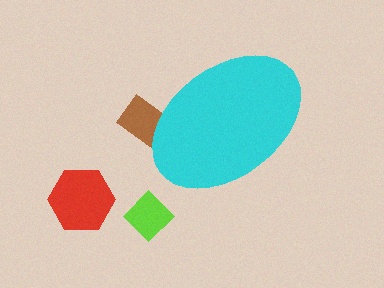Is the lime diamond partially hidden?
No, the lime diamond is fully visible.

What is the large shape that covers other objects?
A cyan ellipse.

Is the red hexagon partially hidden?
No, the red hexagon is fully visible.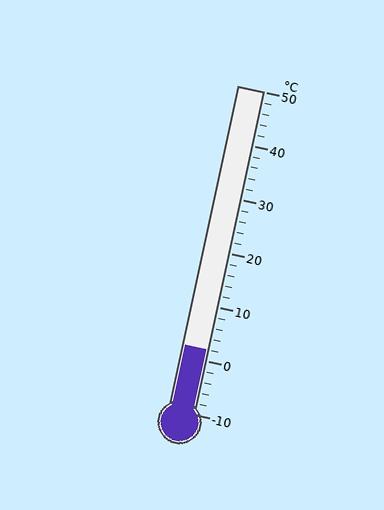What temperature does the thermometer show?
The thermometer shows approximately 2°C.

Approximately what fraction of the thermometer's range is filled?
The thermometer is filled to approximately 20% of its range.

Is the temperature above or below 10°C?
The temperature is below 10°C.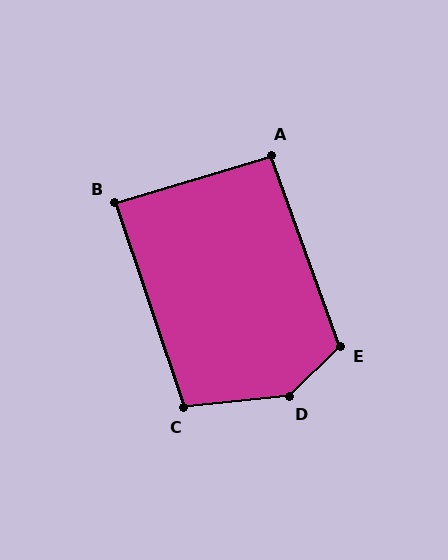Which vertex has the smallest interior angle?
B, at approximately 88 degrees.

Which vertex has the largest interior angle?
D, at approximately 141 degrees.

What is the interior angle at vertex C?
Approximately 103 degrees (obtuse).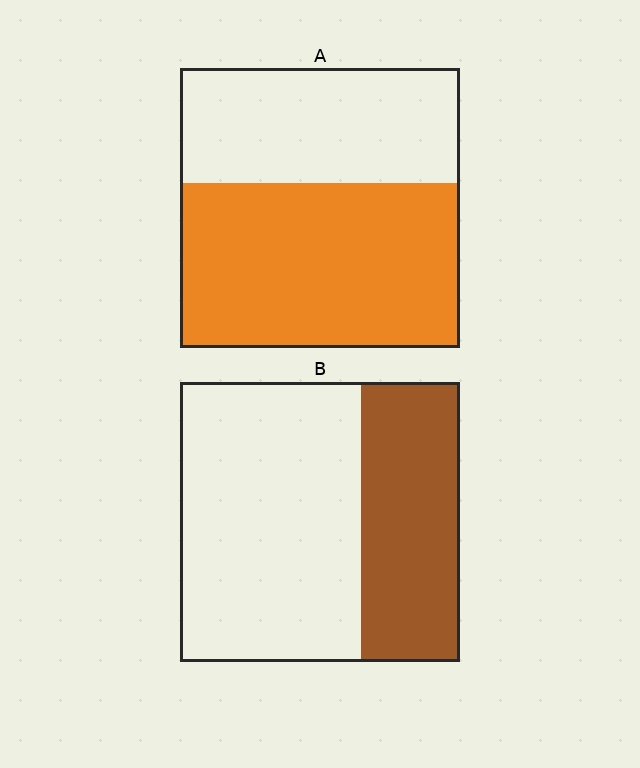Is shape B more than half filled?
No.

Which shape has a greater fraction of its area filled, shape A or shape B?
Shape A.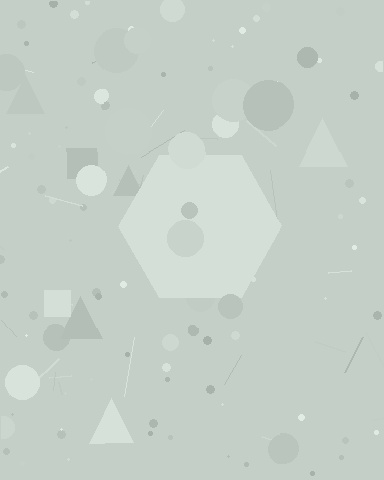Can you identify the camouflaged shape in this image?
The camouflaged shape is a hexagon.